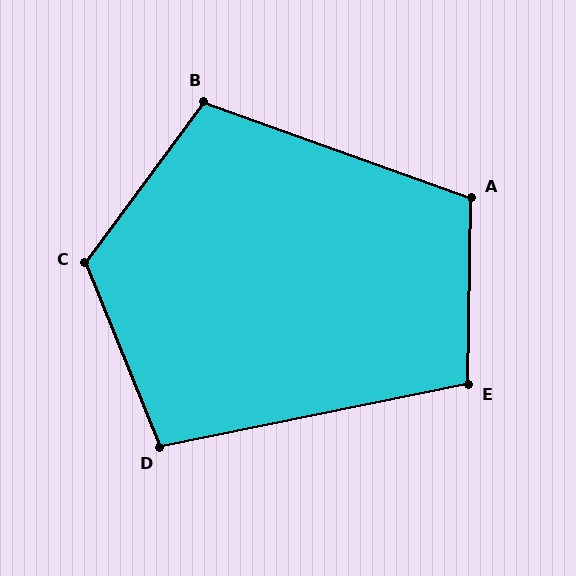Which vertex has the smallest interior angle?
D, at approximately 100 degrees.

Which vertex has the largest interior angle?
C, at approximately 122 degrees.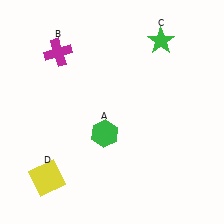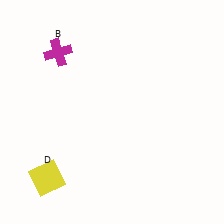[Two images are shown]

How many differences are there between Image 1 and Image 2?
There are 2 differences between the two images.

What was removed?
The green star (C), the green hexagon (A) were removed in Image 2.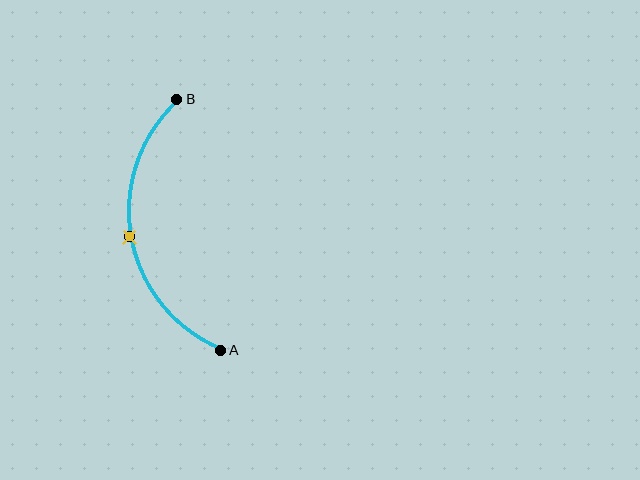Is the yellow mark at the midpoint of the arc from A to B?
Yes. The yellow mark lies on the arc at equal arc-length from both A and B — it is the arc midpoint.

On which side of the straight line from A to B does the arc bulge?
The arc bulges to the left of the straight line connecting A and B.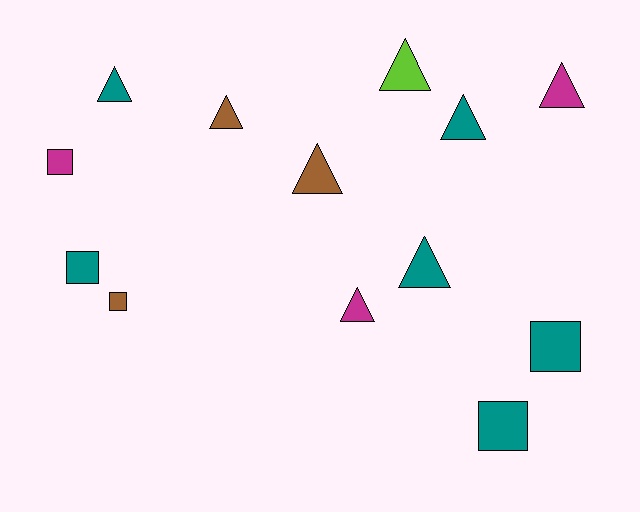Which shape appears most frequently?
Triangle, with 8 objects.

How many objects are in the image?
There are 13 objects.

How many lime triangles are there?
There is 1 lime triangle.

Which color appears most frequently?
Teal, with 6 objects.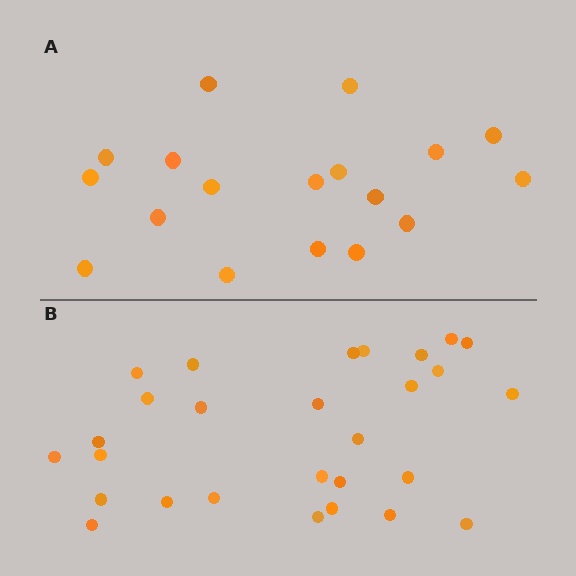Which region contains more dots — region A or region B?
Region B (the bottom region) has more dots.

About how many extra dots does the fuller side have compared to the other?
Region B has roughly 10 or so more dots than region A.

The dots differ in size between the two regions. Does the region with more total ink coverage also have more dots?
No. Region A has more total ink coverage because its dots are larger, but region B actually contains more individual dots. Total area can be misleading — the number of items is what matters here.